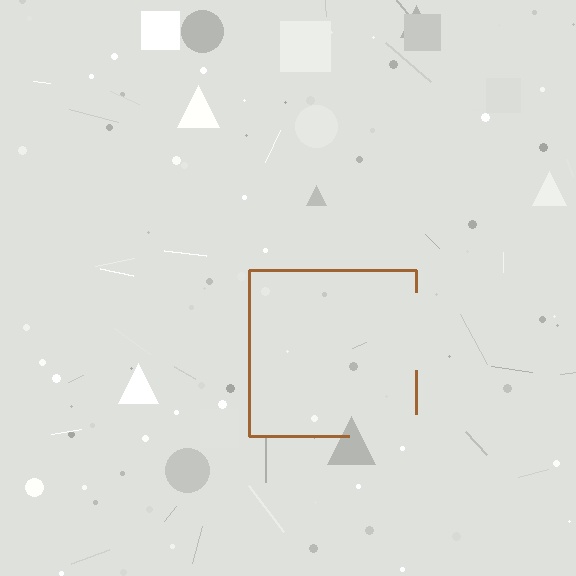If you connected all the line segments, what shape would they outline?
They would outline a square.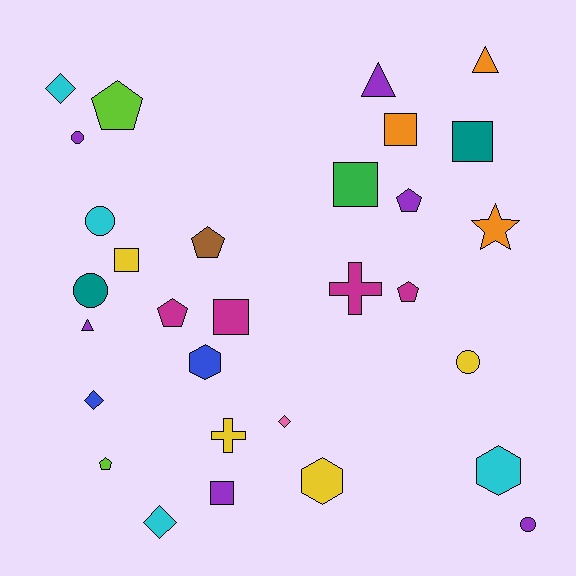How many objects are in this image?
There are 30 objects.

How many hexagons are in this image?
There are 3 hexagons.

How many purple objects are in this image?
There are 6 purple objects.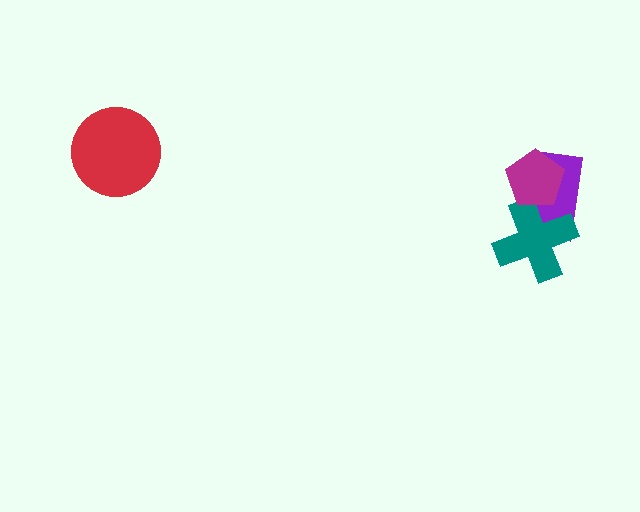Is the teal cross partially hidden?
Yes, it is partially covered by another shape.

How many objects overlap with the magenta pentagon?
2 objects overlap with the magenta pentagon.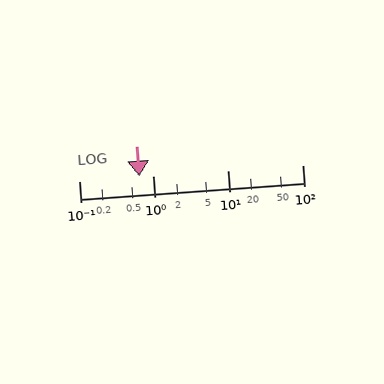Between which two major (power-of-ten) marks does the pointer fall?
The pointer is between 0.1 and 1.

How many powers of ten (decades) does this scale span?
The scale spans 3 decades, from 0.1 to 100.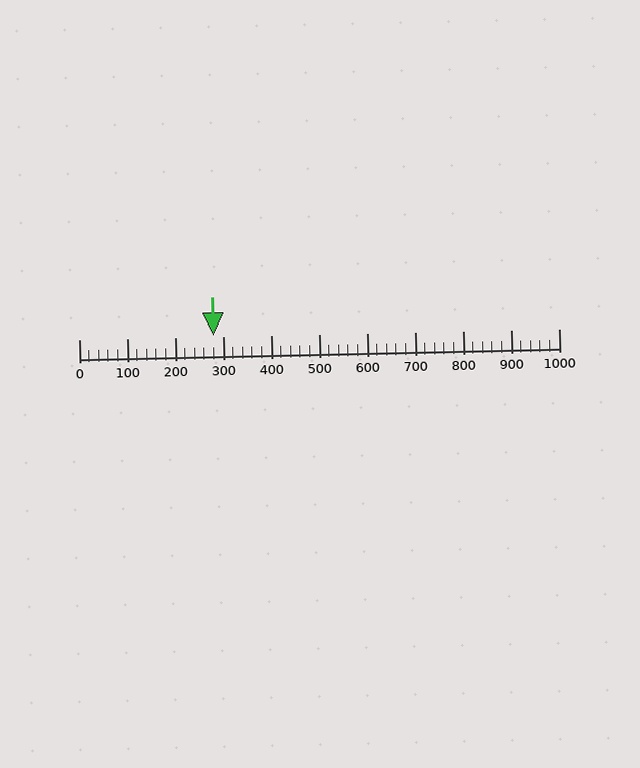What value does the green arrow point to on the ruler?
The green arrow points to approximately 280.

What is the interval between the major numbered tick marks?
The major tick marks are spaced 100 units apart.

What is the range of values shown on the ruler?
The ruler shows values from 0 to 1000.